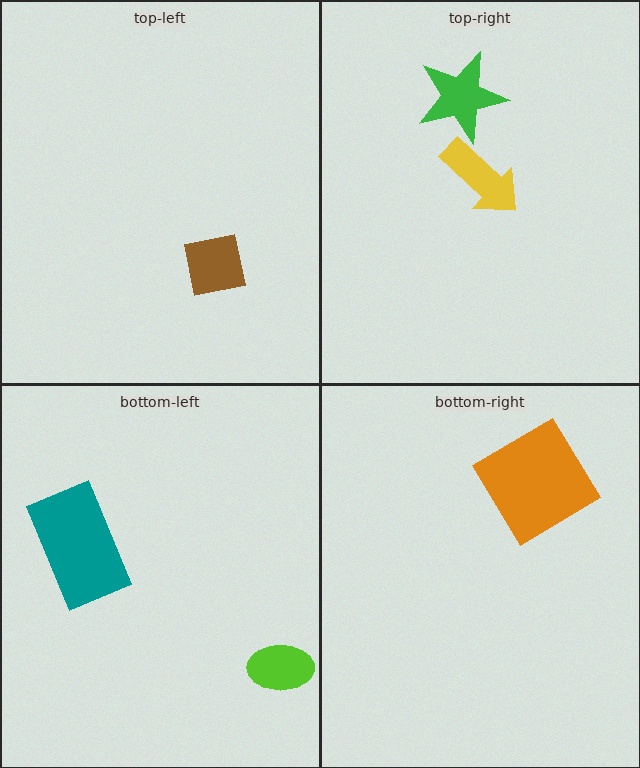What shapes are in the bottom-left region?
The lime ellipse, the teal rectangle.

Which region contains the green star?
The top-right region.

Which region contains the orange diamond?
The bottom-right region.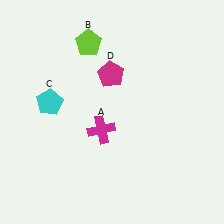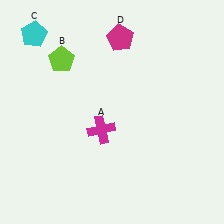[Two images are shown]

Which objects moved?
The objects that moved are: the lime pentagon (B), the cyan pentagon (C), the magenta pentagon (D).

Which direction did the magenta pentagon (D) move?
The magenta pentagon (D) moved up.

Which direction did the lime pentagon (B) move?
The lime pentagon (B) moved left.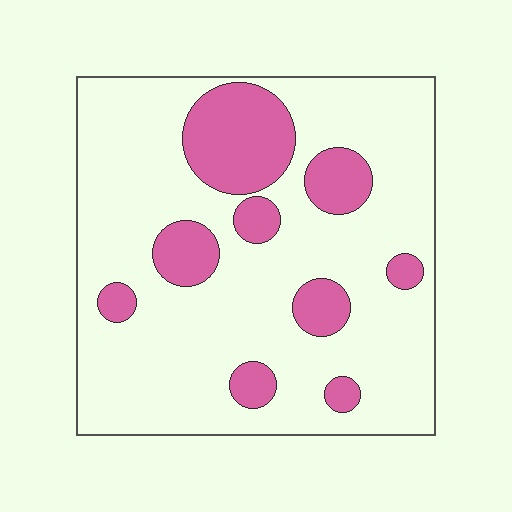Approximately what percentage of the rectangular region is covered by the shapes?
Approximately 20%.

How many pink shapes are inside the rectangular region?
9.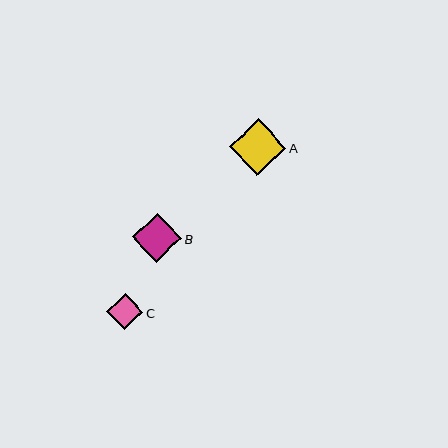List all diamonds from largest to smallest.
From largest to smallest: A, B, C.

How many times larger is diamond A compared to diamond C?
Diamond A is approximately 1.6 times the size of diamond C.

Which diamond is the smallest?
Diamond C is the smallest with a size of approximately 36 pixels.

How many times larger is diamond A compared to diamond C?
Diamond A is approximately 1.6 times the size of diamond C.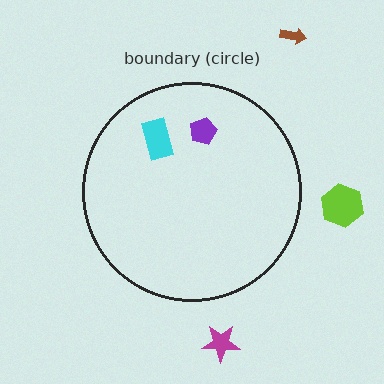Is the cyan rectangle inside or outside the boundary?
Inside.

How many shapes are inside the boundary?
2 inside, 3 outside.